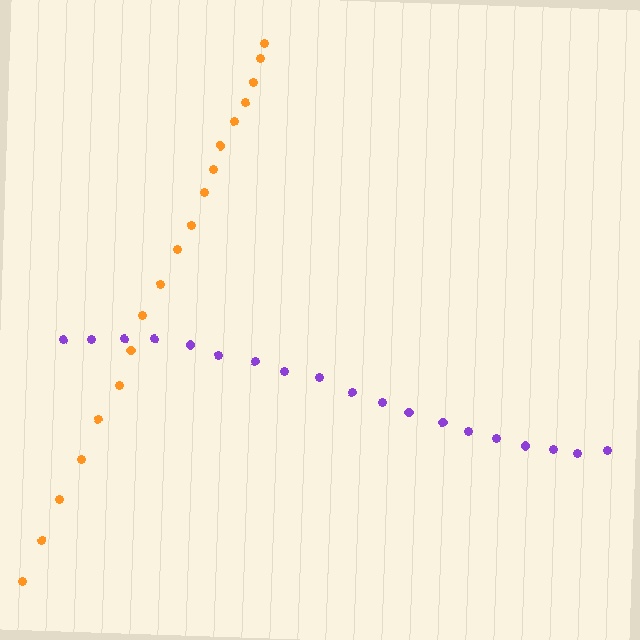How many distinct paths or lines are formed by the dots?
There are 2 distinct paths.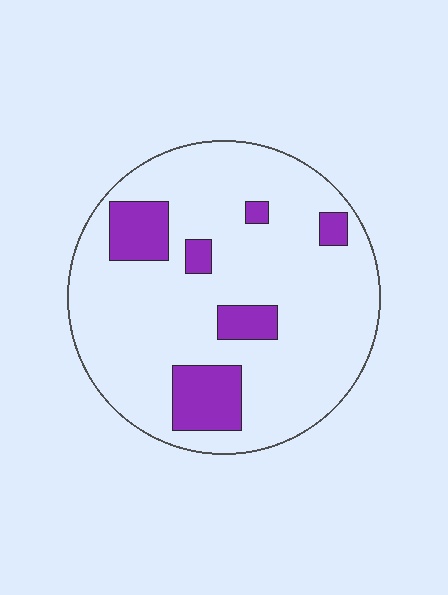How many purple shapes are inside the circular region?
6.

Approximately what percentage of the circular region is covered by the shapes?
Approximately 15%.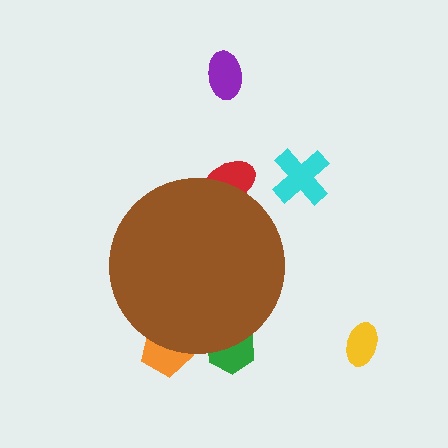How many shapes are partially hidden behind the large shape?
3 shapes are partially hidden.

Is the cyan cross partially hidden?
No, the cyan cross is fully visible.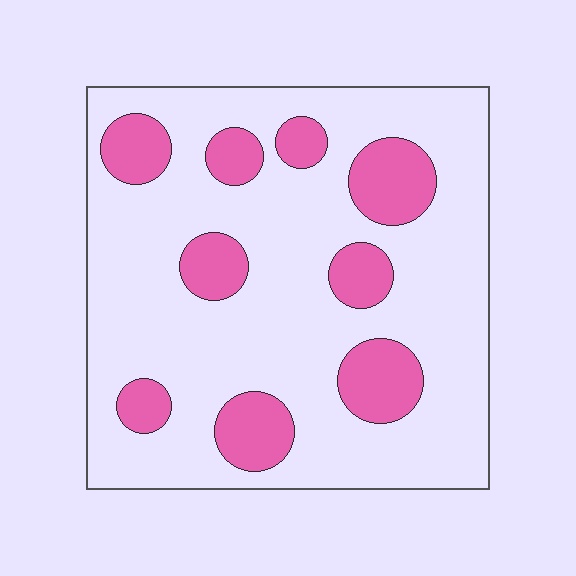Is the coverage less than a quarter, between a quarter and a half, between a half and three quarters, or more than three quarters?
Less than a quarter.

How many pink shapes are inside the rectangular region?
9.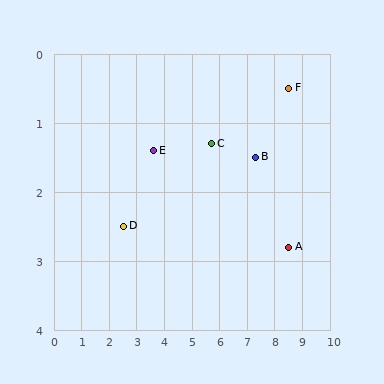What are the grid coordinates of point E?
Point E is at approximately (3.6, 1.4).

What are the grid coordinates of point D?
Point D is at approximately (2.5, 2.5).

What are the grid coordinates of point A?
Point A is at approximately (8.5, 2.8).